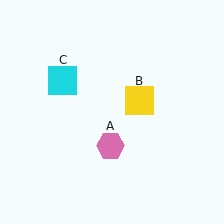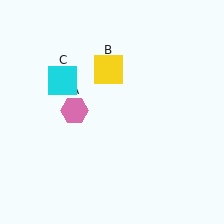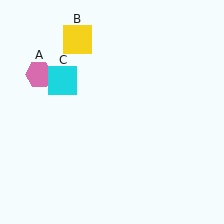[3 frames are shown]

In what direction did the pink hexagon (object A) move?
The pink hexagon (object A) moved up and to the left.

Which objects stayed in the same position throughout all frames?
Cyan square (object C) remained stationary.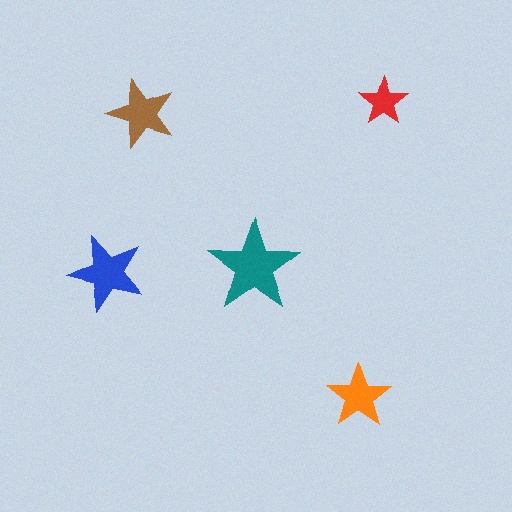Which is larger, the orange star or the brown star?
The brown one.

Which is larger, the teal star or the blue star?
The teal one.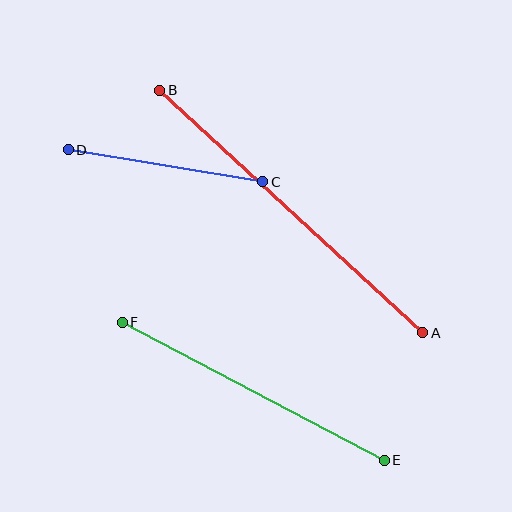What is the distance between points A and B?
The distance is approximately 358 pixels.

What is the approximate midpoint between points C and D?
The midpoint is at approximately (166, 166) pixels.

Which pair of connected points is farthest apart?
Points A and B are farthest apart.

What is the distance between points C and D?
The distance is approximately 198 pixels.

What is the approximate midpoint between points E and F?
The midpoint is at approximately (253, 391) pixels.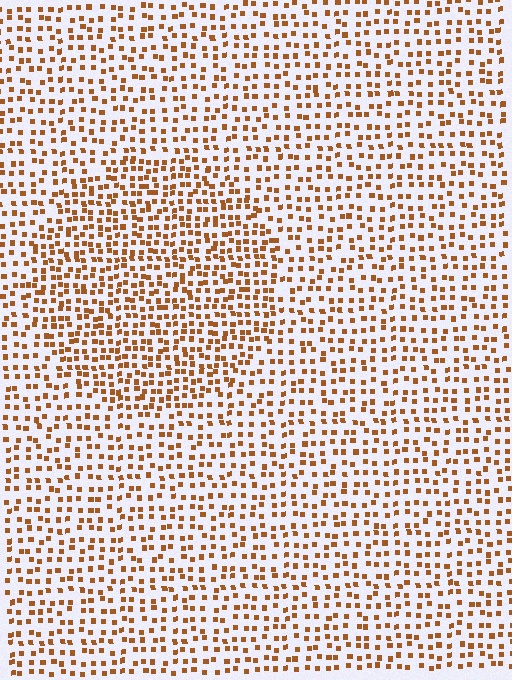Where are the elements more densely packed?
The elements are more densely packed inside the circle boundary.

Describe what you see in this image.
The image contains small brown elements arranged at two different densities. A circle-shaped region is visible where the elements are more densely packed than the surrounding area.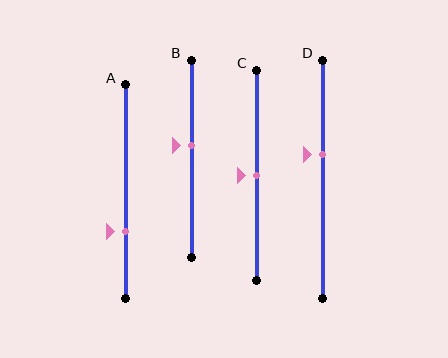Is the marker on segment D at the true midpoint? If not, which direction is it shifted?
No, the marker on segment D is shifted upward by about 10% of the segment length.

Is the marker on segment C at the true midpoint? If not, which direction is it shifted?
Yes, the marker on segment C is at the true midpoint.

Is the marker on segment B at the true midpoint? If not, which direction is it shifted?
No, the marker on segment B is shifted upward by about 7% of the segment length.